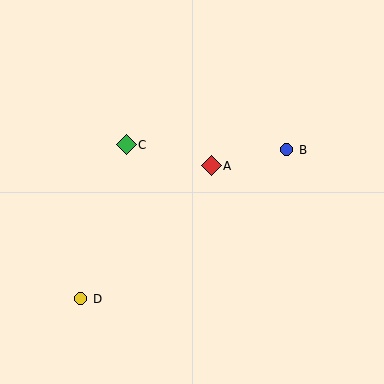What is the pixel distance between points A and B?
The distance between A and B is 77 pixels.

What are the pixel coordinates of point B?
Point B is at (287, 150).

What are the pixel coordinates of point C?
Point C is at (126, 145).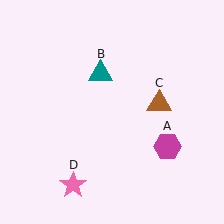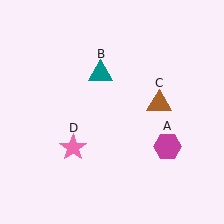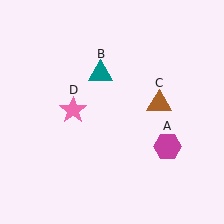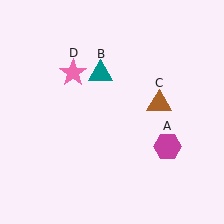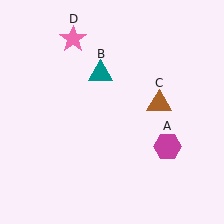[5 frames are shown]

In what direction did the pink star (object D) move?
The pink star (object D) moved up.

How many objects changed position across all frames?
1 object changed position: pink star (object D).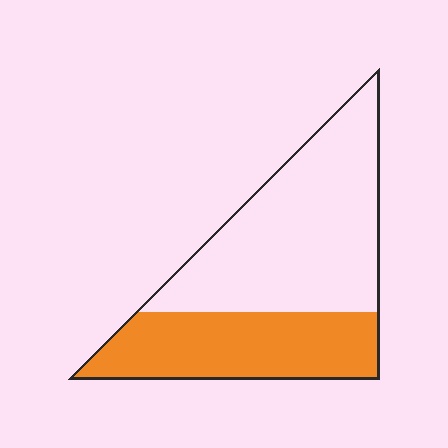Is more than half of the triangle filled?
No.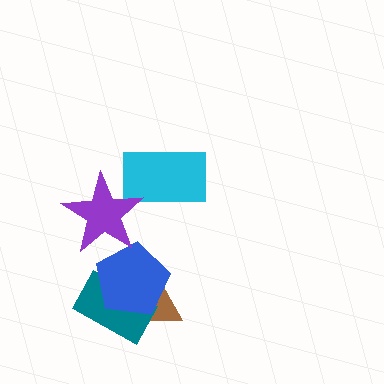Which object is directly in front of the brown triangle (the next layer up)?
The teal rectangle is directly in front of the brown triangle.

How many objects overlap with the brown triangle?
2 objects overlap with the brown triangle.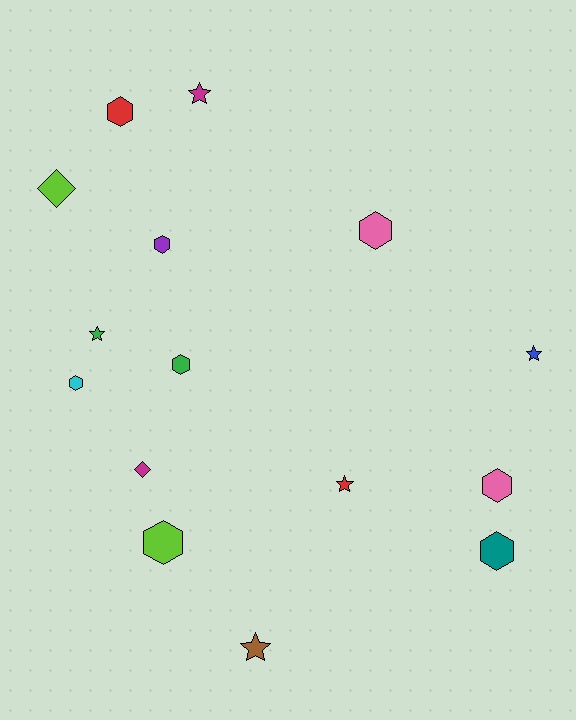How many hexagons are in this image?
There are 8 hexagons.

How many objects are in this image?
There are 15 objects.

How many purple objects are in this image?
There is 1 purple object.